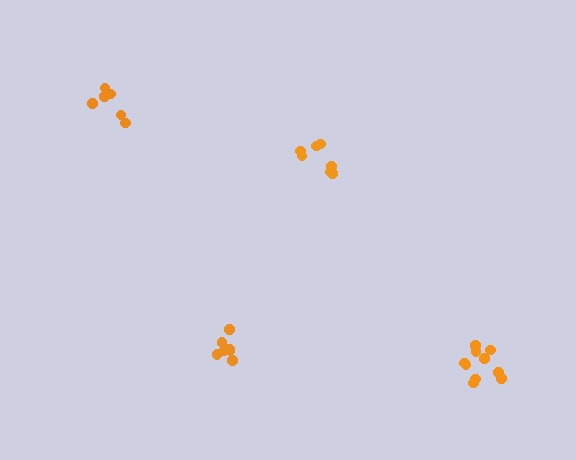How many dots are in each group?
Group 1: 7 dots, Group 2: 10 dots, Group 3: 6 dots, Group 4: 7 dots (30 total).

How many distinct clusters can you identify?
There are 4 distinct clusters.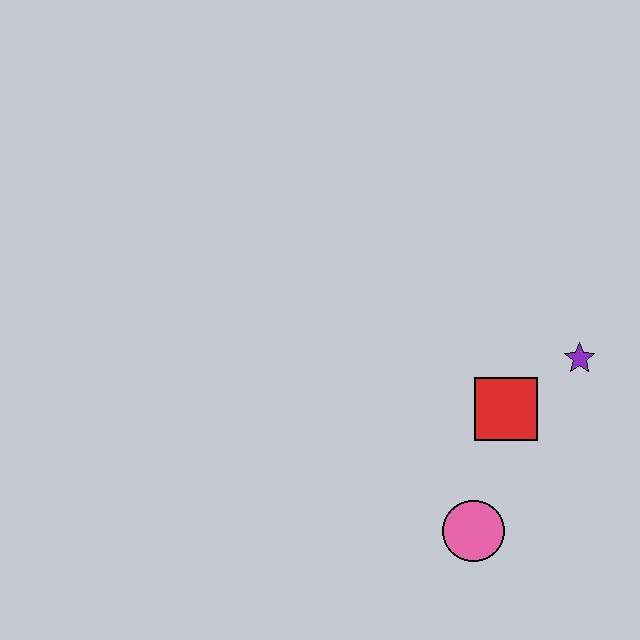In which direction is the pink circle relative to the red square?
The pink circle is below the red square.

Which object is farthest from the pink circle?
The purple star is farthest from the pink circle.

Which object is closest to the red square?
The purple star is closest to the red square.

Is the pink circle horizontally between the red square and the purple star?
No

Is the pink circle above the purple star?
No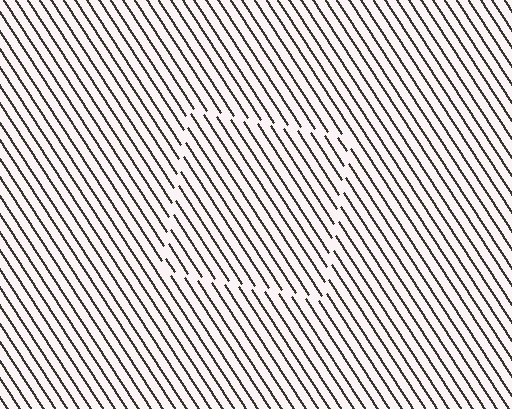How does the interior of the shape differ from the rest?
The interior of the shape contains the same grating, shifted by half a period — the contour is defined by the phase discontinuity where line-ends from the inner and outer gratings abut.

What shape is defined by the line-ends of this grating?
An illusory square. The interior of the shape contains the same grating, shifted by half a period — the contour is defined by the phase discontinuity where line-ends from the inner and outer gratings abut.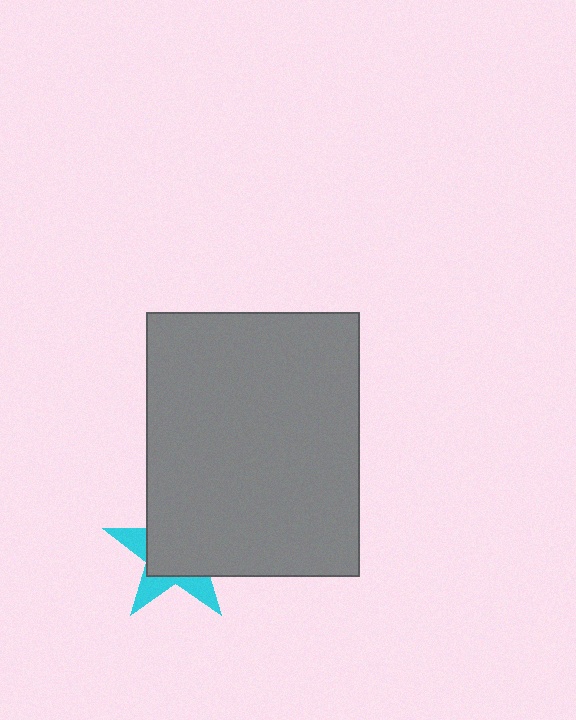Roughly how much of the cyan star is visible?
A small part of it is visible (roughly 33%).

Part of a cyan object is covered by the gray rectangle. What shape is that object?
It is a star.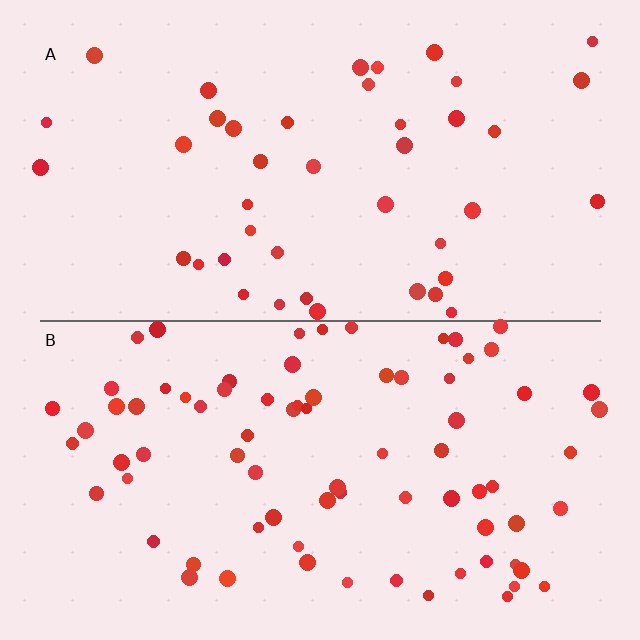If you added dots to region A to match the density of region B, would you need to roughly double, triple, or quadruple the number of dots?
Approximately double.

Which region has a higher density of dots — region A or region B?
B (the bottom).